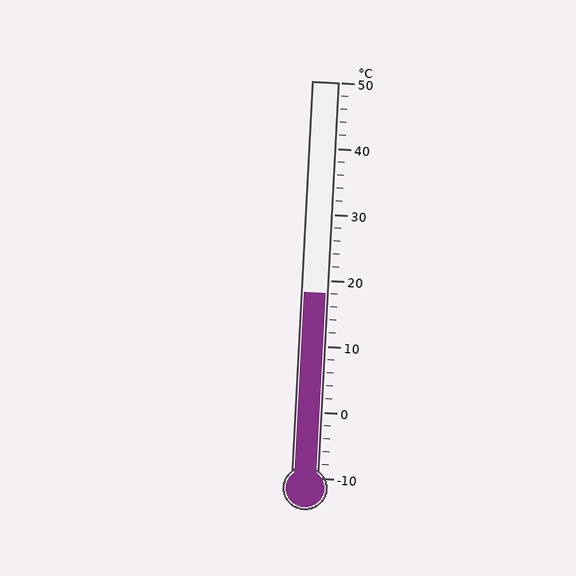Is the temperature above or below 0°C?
The temperature is above 0°C.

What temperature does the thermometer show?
The thermometer shows approximately 18°C.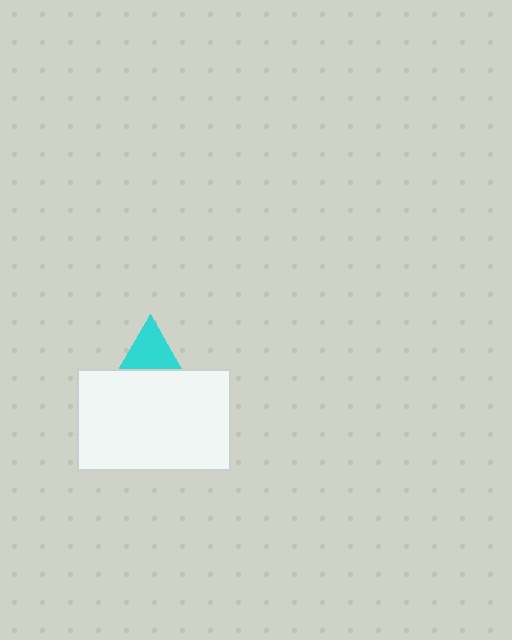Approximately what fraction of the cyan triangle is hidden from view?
Roughly 61% of the cyan triangle is hidden behind the white rectangle.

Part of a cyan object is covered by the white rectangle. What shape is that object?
It is a triangle.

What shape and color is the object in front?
The object in front is a white rectangle.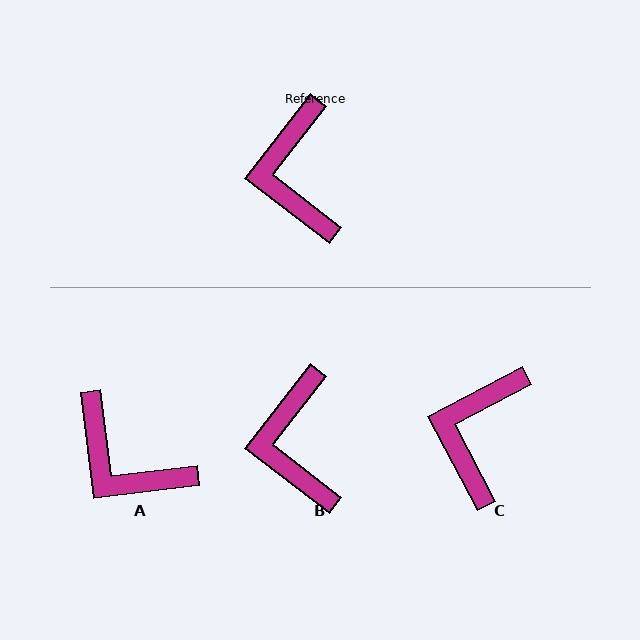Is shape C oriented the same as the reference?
No, it is off by about 24 degrees.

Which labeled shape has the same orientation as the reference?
B.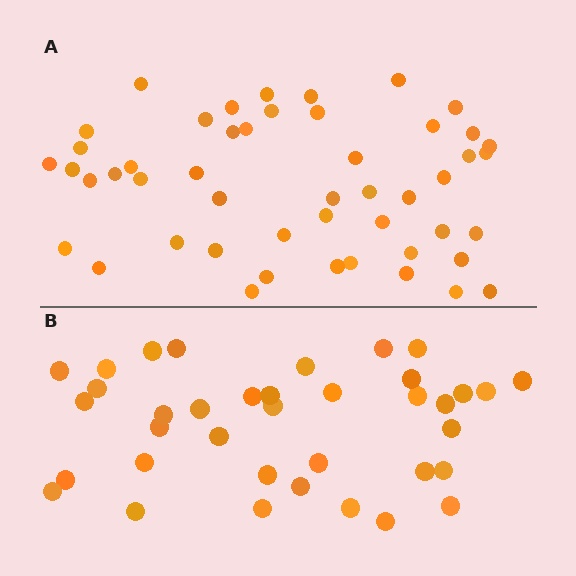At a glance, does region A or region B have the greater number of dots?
Region A (the top region) has more dots.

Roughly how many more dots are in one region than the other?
Region A has roughly 12 or so more dots than region B.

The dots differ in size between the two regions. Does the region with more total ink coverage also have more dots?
No. Region B has more total ink coverage because its dots are larger, but region A actually contains more individual dots. Total area can be misleading — the number of items is what matters here.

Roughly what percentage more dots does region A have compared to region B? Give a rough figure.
About 30% more.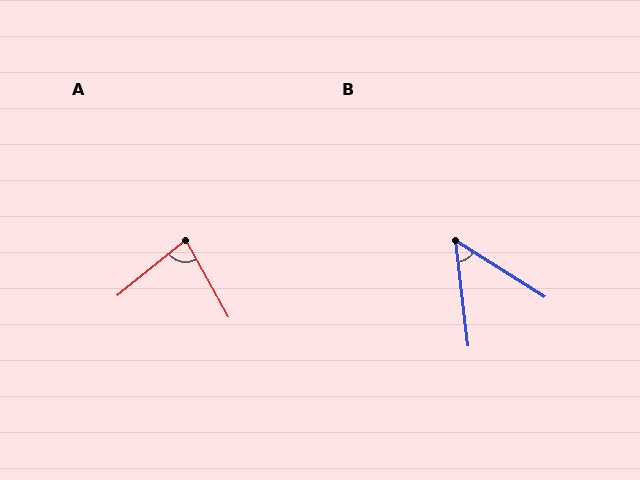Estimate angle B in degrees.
Approximately 51 degrees.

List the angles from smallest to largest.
B (51°), A (80°).